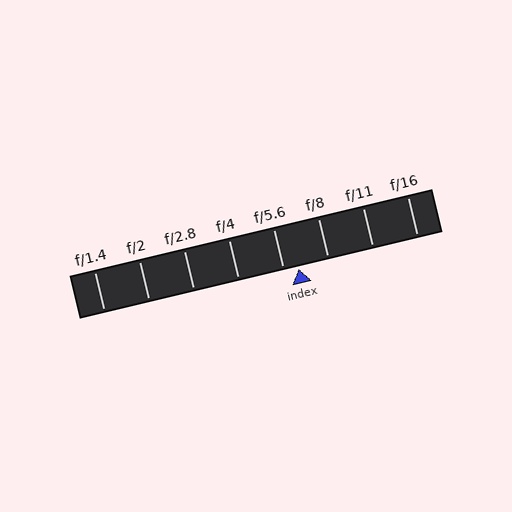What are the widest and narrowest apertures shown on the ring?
The widest aperture shown is f/1.4 and the narrowest is f/16.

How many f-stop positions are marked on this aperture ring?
There are 8 f-stop positions marked.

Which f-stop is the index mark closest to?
The index mark is closest to f/5.6.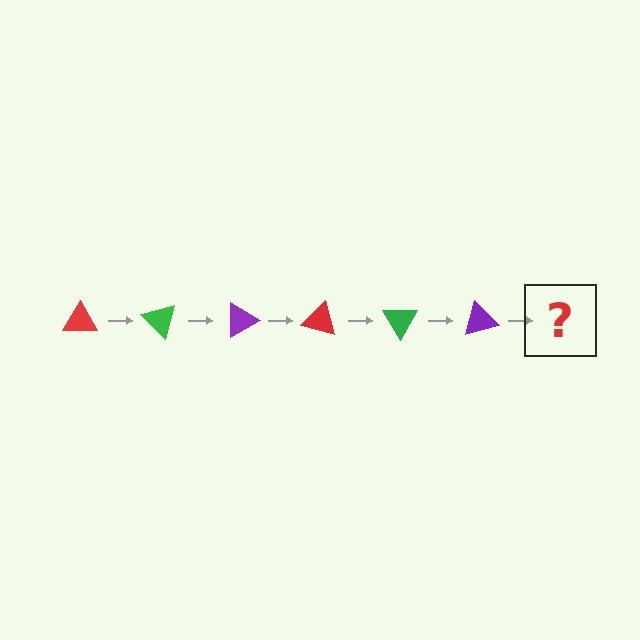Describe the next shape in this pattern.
It should be a red triangle, rotated 270 degrees from the start.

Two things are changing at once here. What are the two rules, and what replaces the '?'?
The two rules are that it rotates 45 degrees each step and the color cycles through red, green, and purple. The '?' should be a red triangle, rotated 270 degrees from the start.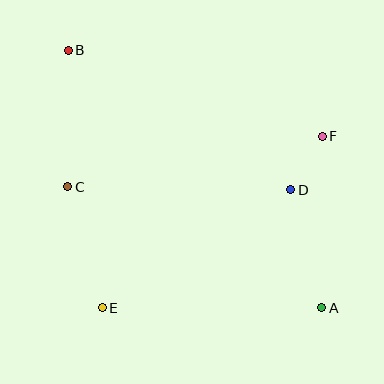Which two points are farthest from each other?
Points A and B are farthest from each other.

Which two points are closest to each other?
Points D and F are closest to each other.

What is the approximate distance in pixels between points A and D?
The distance between A and D is approximately 122 pixels.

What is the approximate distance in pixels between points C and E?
The distance between C and E is approximately 126 pixels.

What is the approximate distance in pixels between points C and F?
The distance between C and F is approximately 260 pixels.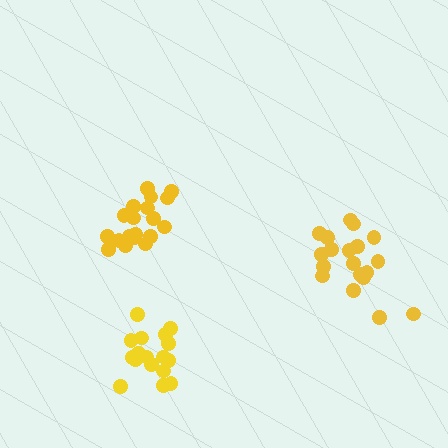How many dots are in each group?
Group 1: 19 dots, Group 2: 19 dots, Group 3: 18 dots (56 total).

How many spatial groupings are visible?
There are 3 spatial groupings.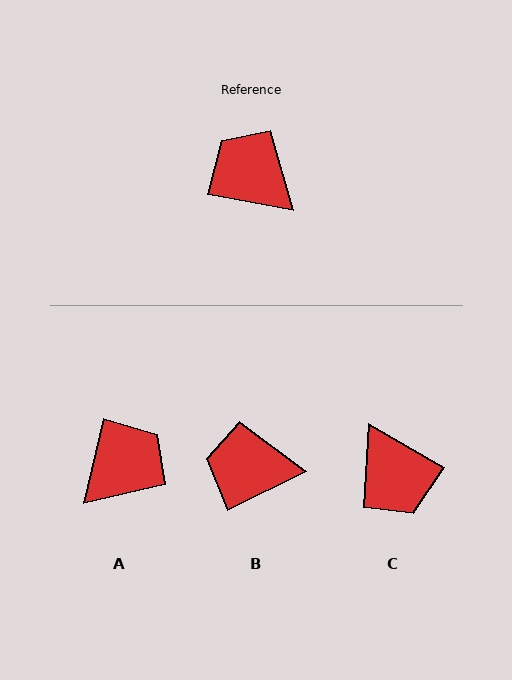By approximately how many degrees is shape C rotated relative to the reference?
Approximately 161 degrees counter-clockwise.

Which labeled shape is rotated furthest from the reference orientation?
C, about 161 degrees away.